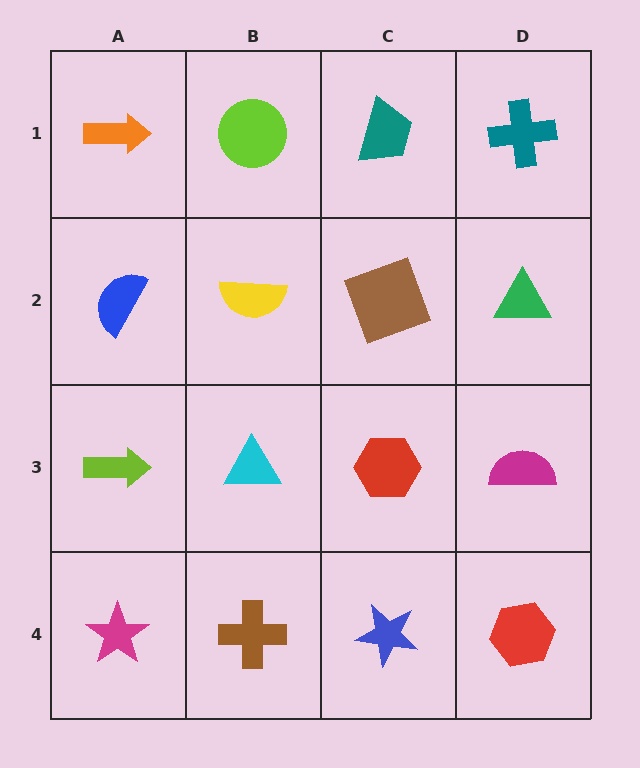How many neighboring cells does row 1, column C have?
3.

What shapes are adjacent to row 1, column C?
A brown square (row 2, column C), a lime circle (row 1, column B), a teal cross (row 1, column D).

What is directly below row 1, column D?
A green triangle.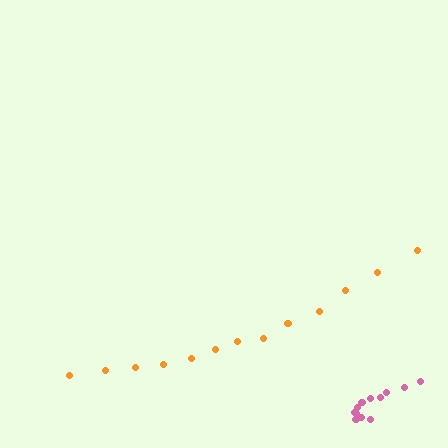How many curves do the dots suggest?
There are 2 distinct paths.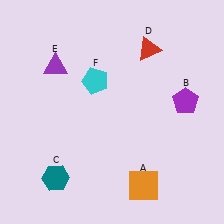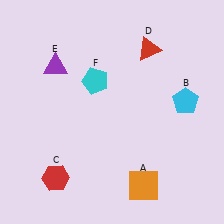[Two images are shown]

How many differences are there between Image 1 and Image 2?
There are 2 differences between the two images.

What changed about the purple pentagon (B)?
In Image 1, B is purple. In Image 2, it changed to cyan.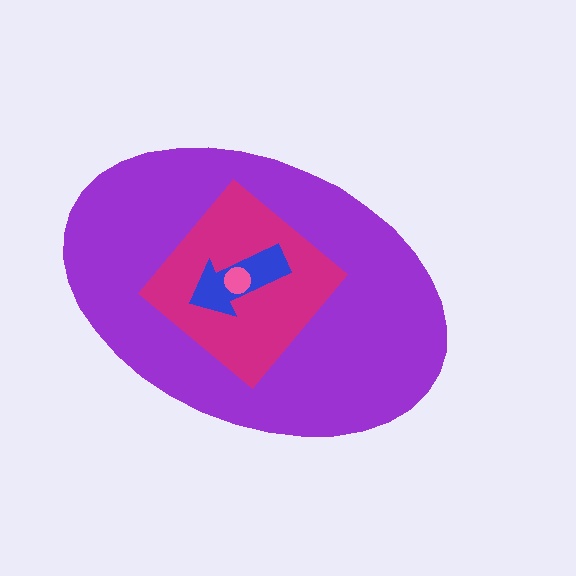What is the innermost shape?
The pink circle.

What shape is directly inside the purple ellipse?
The magenta diamond.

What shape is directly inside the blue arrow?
The pink circle.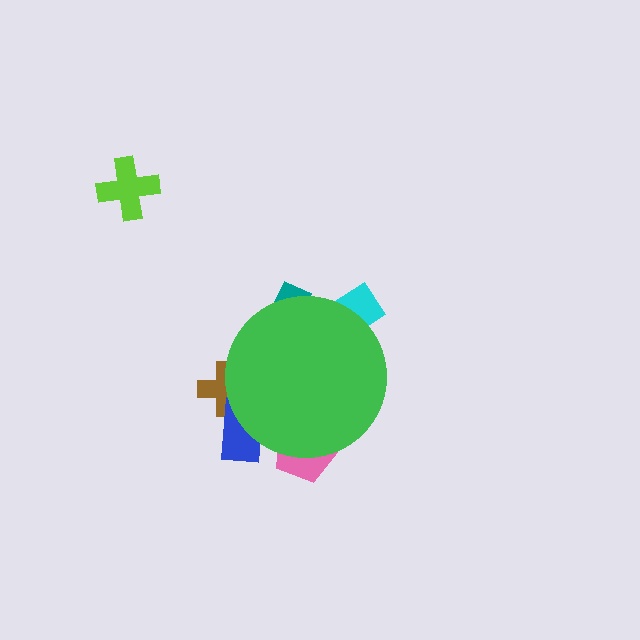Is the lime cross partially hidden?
No, the lime cross is fully visible.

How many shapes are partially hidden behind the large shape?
5 shapes are partially hidden.